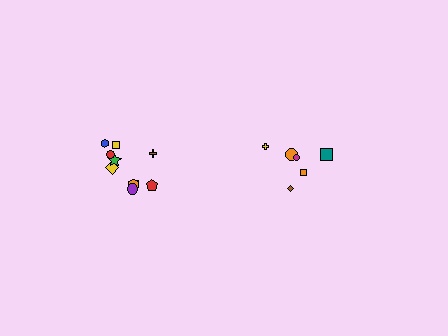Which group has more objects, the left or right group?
The left group.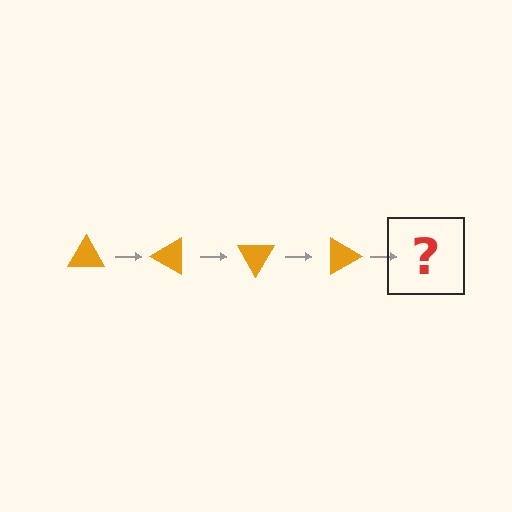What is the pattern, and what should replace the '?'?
The pattern is that the triangle rotates 30 degrees each step. The '?' should be an orange triangle rotated 120 degrees.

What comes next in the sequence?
The next element should be an orange triangle rotated 120 degrees.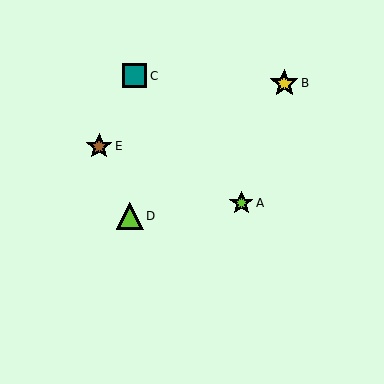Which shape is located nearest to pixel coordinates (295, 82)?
The yellow star (labeled B) at (284, 84) is nearest to that location.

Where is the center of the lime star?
The center of the lime star is at (241, 203).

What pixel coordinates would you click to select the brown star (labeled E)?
Click at (99, 146) to select the brown star E.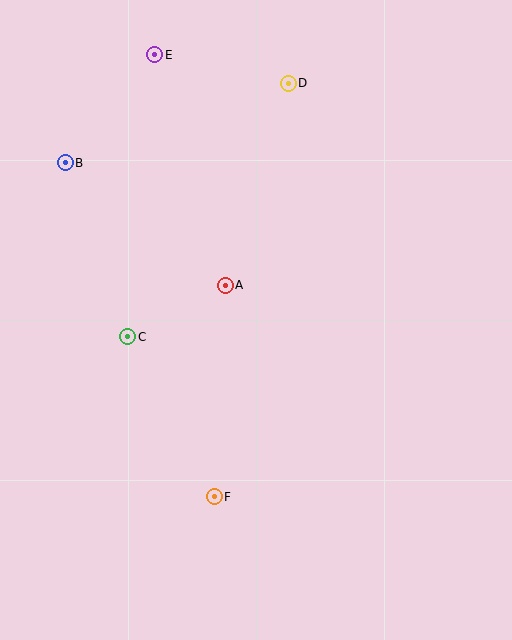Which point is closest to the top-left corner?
Point E is closest to the top-left corner.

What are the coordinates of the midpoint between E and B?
The midpoint between E and B is at (110, 109).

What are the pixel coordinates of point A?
Point A is at (225, 285).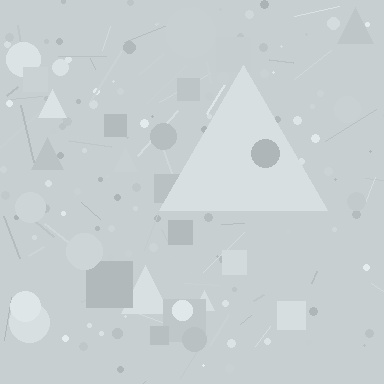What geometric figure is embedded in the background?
A triangle is embedded in the background.